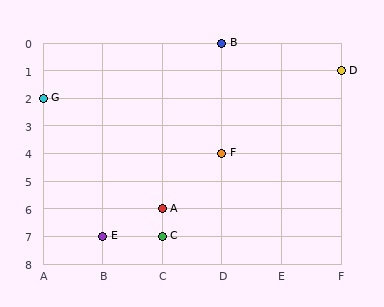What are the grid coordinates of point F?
Point F is at grid coordinates (D, 4).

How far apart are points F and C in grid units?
Points F and C are 1 column and 3 rows apart (about 3.2 grid units diagonally).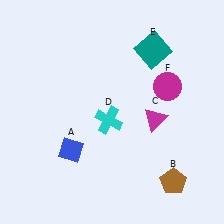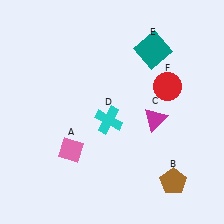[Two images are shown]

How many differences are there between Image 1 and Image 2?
There are 2 differences between the two images.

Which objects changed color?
A changed from blue to pink. F changed from magenta to red.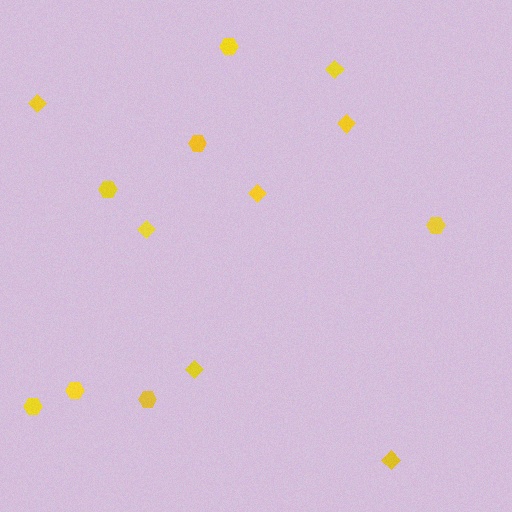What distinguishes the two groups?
There are 2 groups: one group of hexagons (7) and one group of diamonds (7).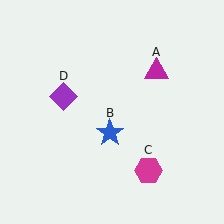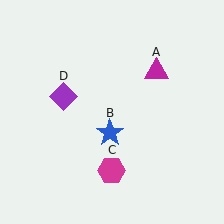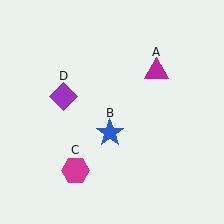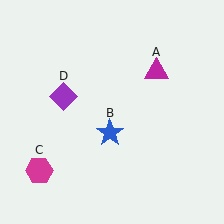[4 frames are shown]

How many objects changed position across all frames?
1 object changed position: magenta hexagon (object C).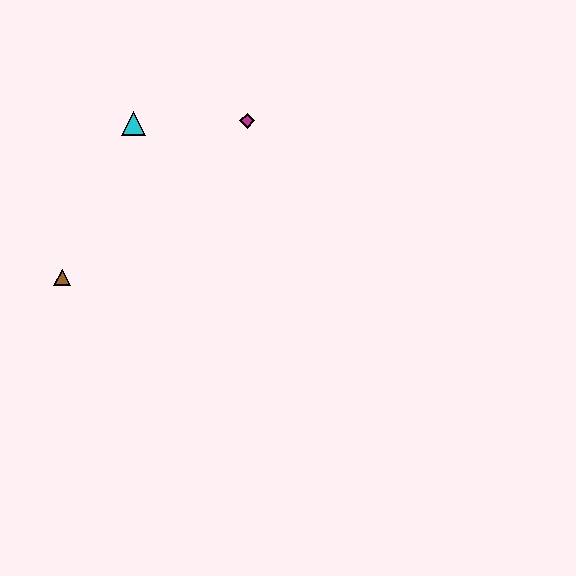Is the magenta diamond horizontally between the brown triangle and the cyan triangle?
No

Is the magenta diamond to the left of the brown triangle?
No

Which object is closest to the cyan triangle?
The magenta diamond is closest to the cyan triangle.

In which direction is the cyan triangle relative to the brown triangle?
The cyan triangle is above the brown triangle.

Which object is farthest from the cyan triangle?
The brown triangle is farthest from the cyan triangle.